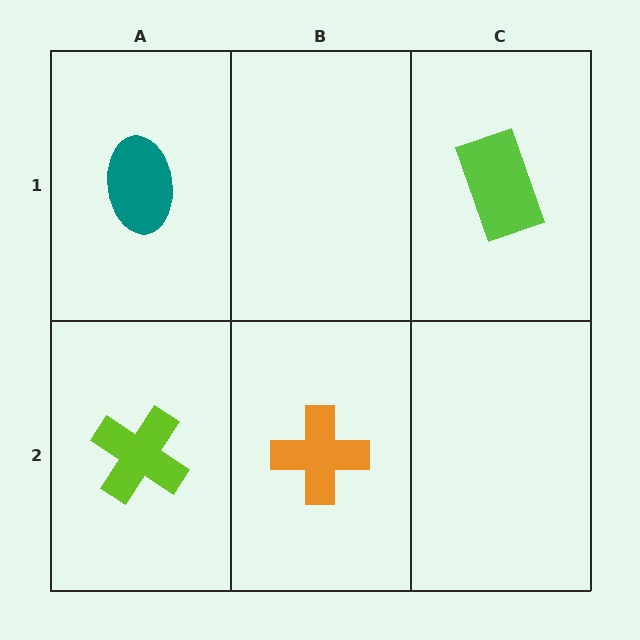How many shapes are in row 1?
2 shapes.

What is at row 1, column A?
A teal ellipse.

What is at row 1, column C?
A lime rectangle.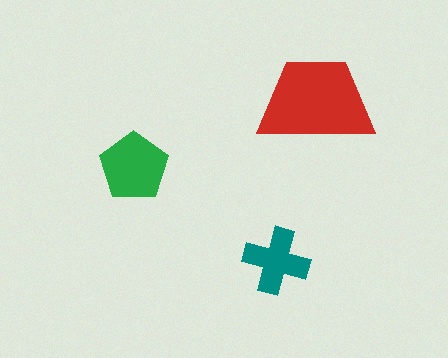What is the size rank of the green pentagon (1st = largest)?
2nd.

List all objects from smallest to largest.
The teal cross, the green pentagon, the red trapezoid.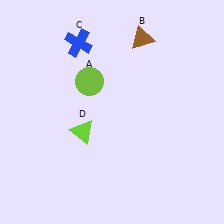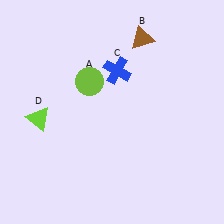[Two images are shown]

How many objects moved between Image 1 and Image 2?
2 objects moved between the two images.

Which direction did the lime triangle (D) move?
The lime triangle (D) moved left.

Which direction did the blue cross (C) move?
The blue cross (C) moved right.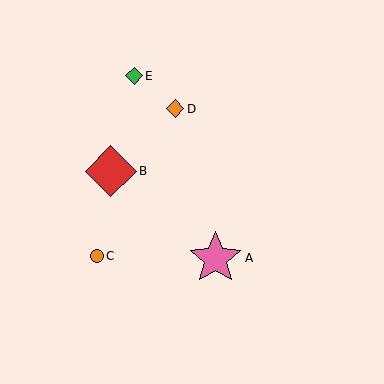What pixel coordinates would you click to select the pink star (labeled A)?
Click at (215, 258) to select the pink star A.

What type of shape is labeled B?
Shape B is a red diamond.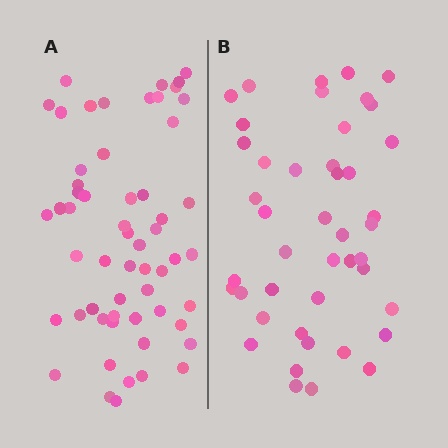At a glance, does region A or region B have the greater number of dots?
Region A (the left region) has more dots.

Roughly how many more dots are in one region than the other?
Region A has approximately 15 more dots than region B.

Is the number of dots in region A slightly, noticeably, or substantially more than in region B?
Region A has noticeably more, but not dramatically so. The ratio is roughly 1.3 to 1.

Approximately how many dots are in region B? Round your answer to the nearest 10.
About 40 dots. (The exact count is 44, which rounds to 40.)